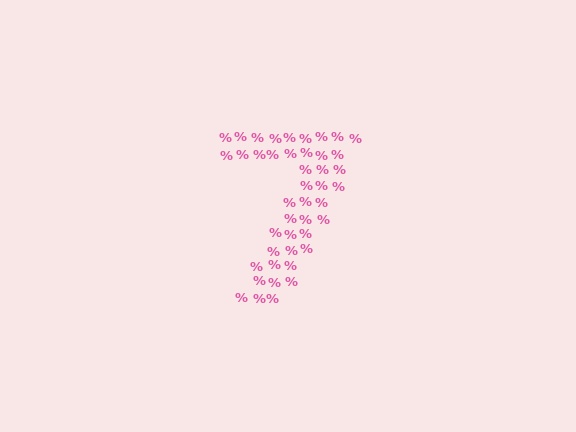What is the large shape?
The large shape is the digit 7.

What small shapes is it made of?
It is made of small percent signs.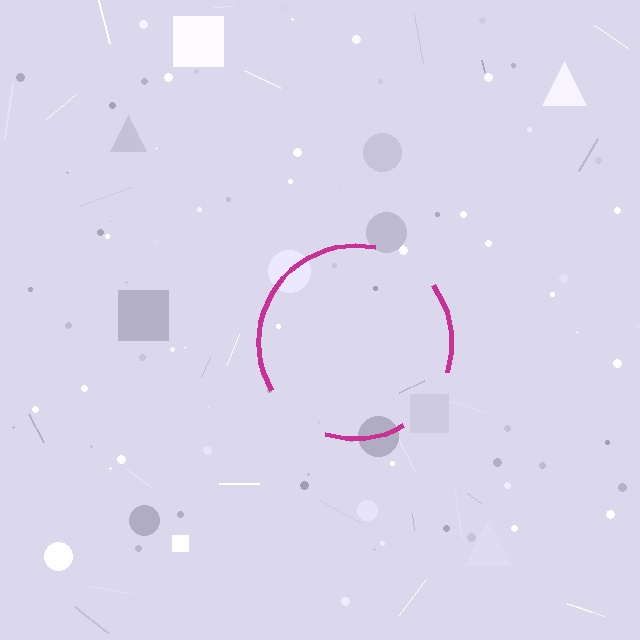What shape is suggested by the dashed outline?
The dashed outline suggests a circle.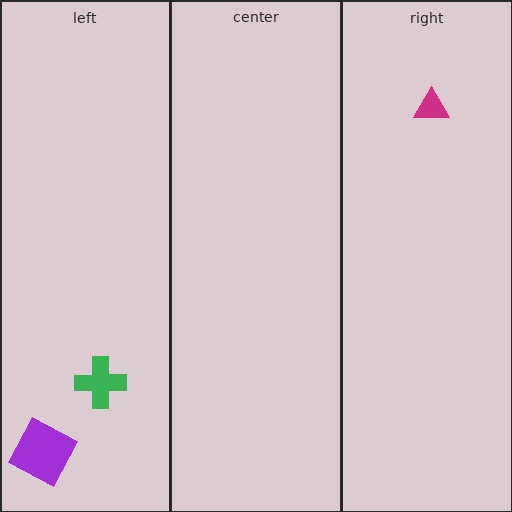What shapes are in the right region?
The magenta triangle.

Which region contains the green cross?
The left region.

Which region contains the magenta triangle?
The right region.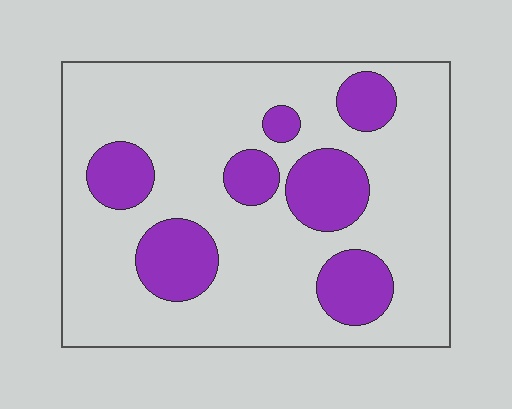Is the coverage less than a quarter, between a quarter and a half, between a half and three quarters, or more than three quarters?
Less than a quarter.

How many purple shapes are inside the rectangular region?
7.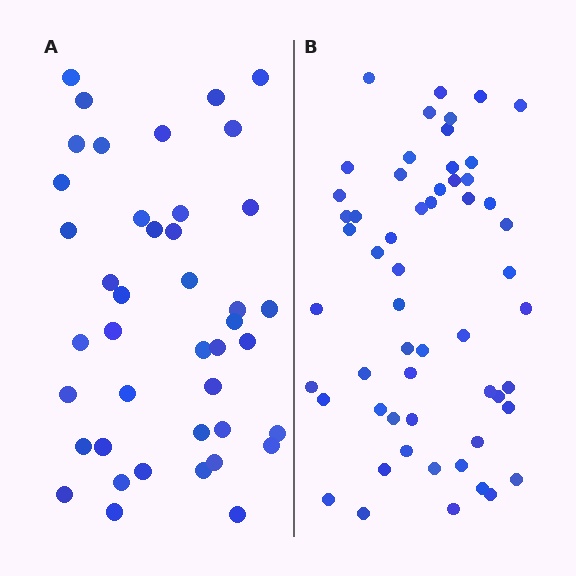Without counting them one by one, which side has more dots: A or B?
Region B (the right region) has more dots.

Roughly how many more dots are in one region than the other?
Region B has approximately 15 more dots than region A.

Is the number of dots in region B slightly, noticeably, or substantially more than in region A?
Region B has noticeably more, but not dramatically so. The ratio is roughly 1.3 to 1.